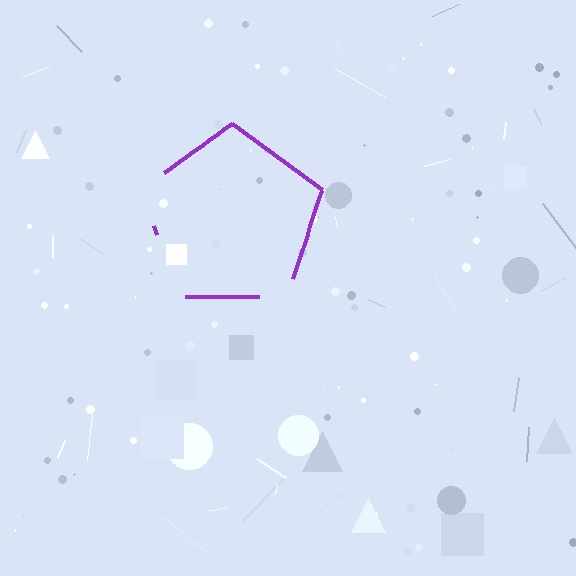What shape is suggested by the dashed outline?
The dashed outline suggests a pentagon.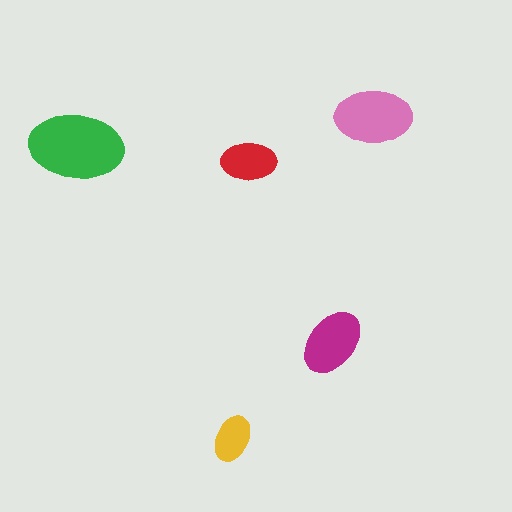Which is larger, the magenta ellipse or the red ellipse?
The magenta one.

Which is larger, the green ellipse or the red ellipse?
The green one.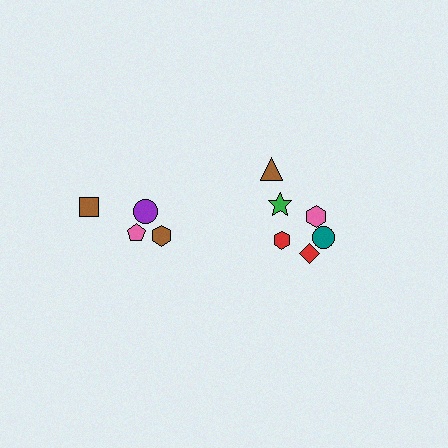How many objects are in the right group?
There are 6 objects.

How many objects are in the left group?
There are 4 objects.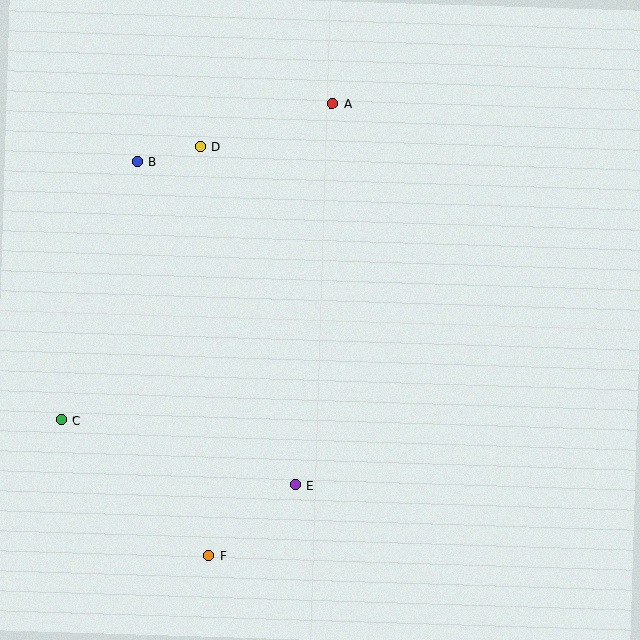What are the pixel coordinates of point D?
Point D is at (201, 147).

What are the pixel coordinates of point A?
Point A is at (332, 104).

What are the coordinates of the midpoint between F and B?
The midpoint between F and B is at (173, 358).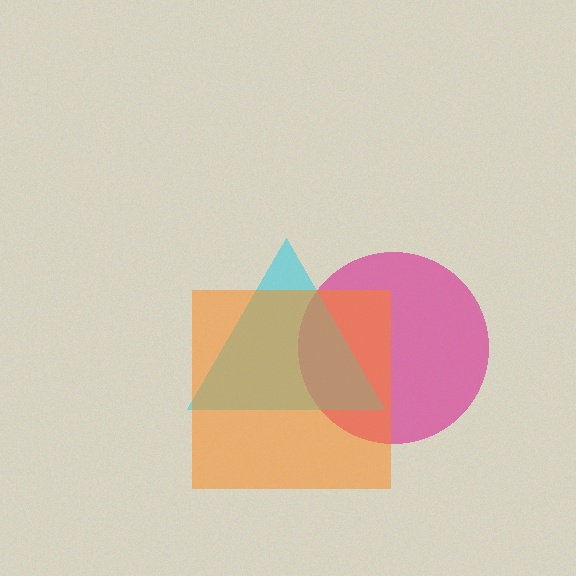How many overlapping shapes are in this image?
There are 3 overlapping shapes in the image.